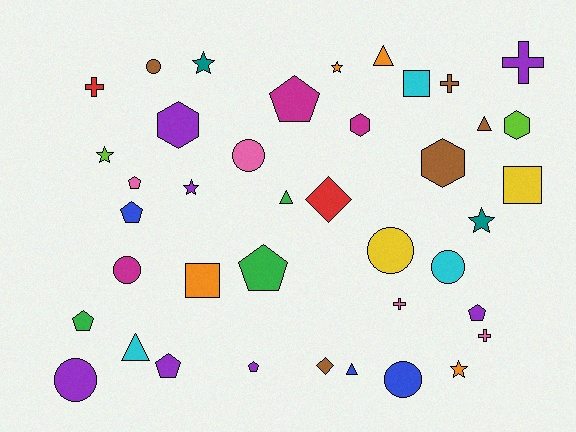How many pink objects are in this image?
There are 4 pink objects.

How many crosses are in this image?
There are 5 crosses.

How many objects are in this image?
There are 40 objects.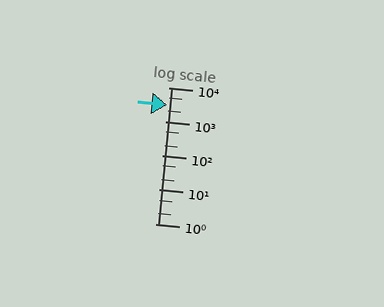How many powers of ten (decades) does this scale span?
The scale spans 4 decades, from 1 to 10000.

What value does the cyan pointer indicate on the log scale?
The pointer indicates approximately 3100.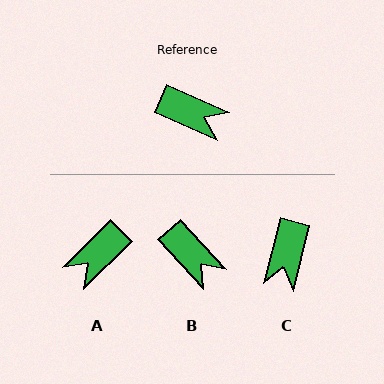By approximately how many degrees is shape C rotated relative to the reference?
Approximately 81 degrees clockwise.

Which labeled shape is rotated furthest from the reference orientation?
A, about 112 degrees away.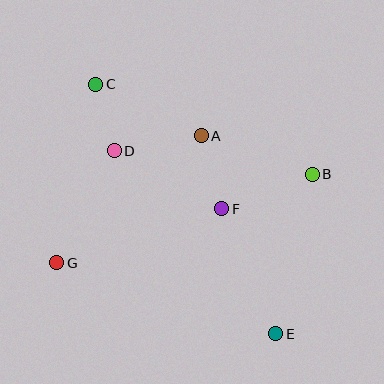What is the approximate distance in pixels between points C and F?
The distance between C and F is approximately 177 pixels.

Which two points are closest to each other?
Points C and D are closest to each other.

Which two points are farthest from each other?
Points C and E are farthest from each other.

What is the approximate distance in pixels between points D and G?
The distance between D and G is approximately 126 pixels.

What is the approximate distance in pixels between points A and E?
The distance between A and E is approximately 212 pixels.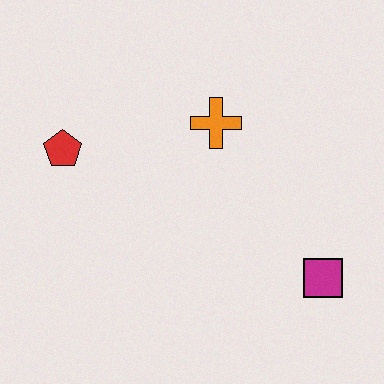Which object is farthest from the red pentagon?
The magenta square is farthest from the red pentagon.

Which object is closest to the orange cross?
The red pentagon is closest to the orange cross.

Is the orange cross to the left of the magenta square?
Yes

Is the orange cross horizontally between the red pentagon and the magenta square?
Yes